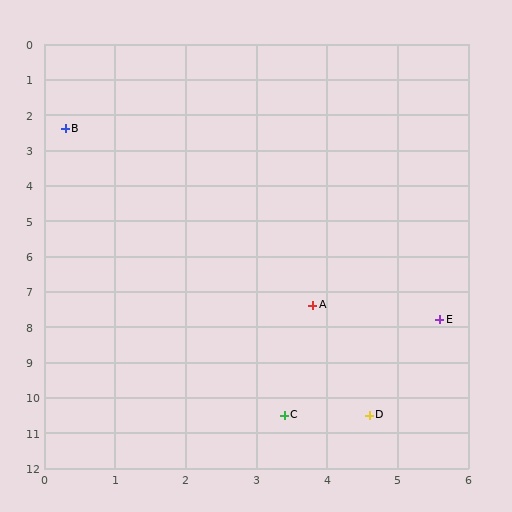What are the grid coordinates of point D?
Point D is at approximately (4.6, 10.5).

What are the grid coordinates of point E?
Point E is at approximately (5.6, 7.8).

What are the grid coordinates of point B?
Point B is at approximately (0.3, 2.4).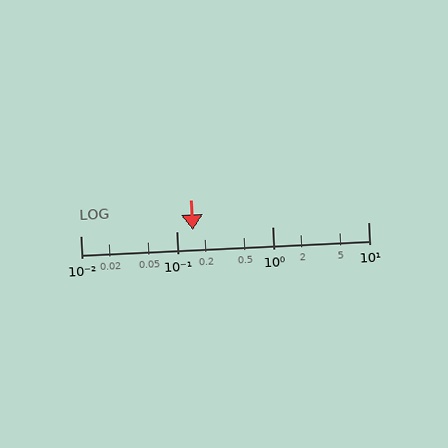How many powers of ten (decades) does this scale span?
The scale spans 3 decades, from 0.01 to 10.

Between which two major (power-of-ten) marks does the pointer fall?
The pointer is between 0.1 and 1.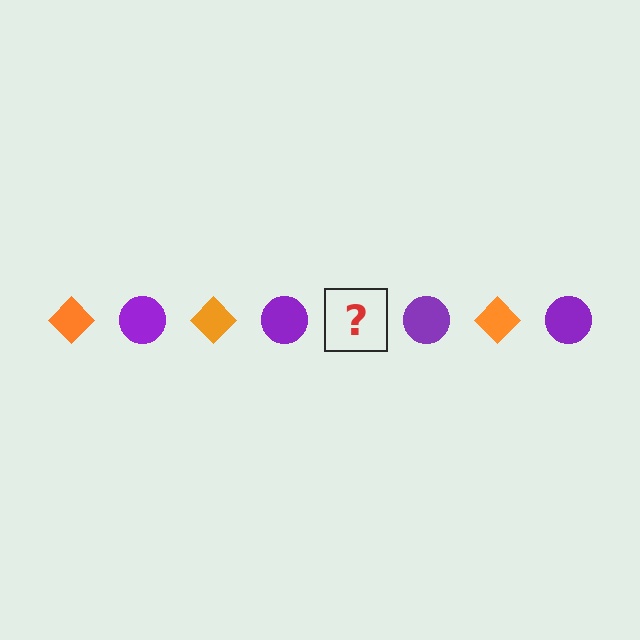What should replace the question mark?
The question mark should be replaced with an orange diamond.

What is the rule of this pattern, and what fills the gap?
The rule is that the pattern alternates between orange diamond and purple circle. The gap should be filled with an orange diamond.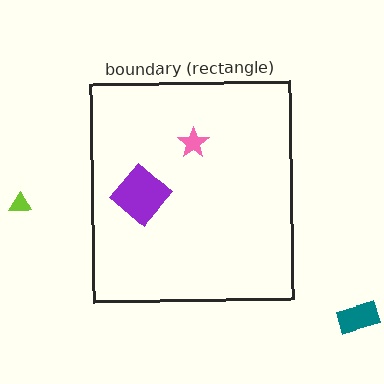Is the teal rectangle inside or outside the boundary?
Outside.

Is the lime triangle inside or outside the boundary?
Outside.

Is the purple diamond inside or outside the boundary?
Inside.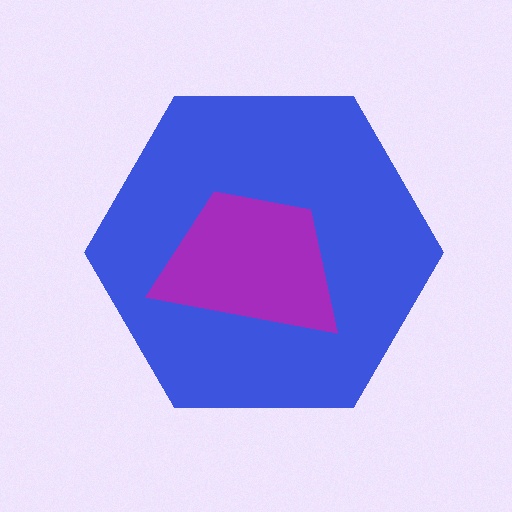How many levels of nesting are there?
2.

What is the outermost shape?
The blue hexagon.